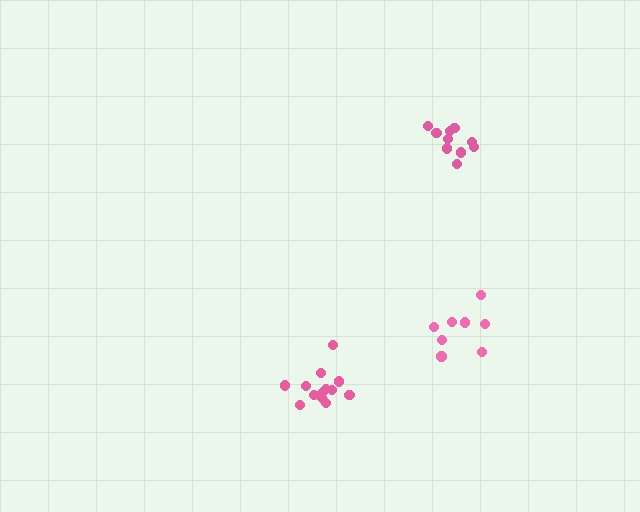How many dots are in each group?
Group 1: 13 dots, Group 2: 10 dots, Group 3: 8 dots (31 total).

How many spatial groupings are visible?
There are 3 spatial groupings.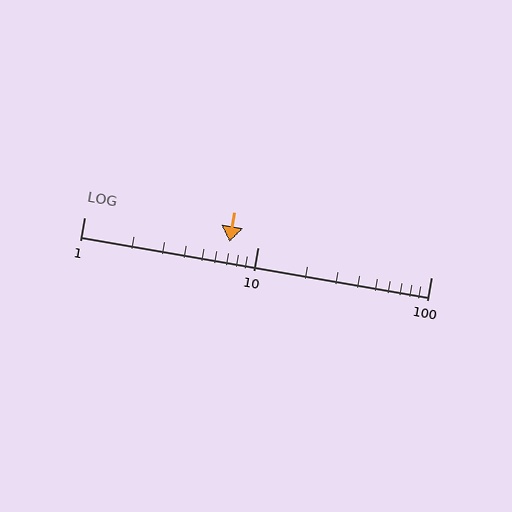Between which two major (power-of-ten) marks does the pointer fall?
The pointer is between 1 and 10.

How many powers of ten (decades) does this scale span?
The scale spans 2 decades, from 1 to 100.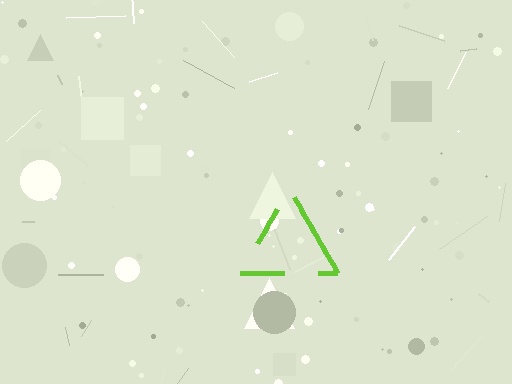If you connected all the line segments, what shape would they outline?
They would outline a triangle.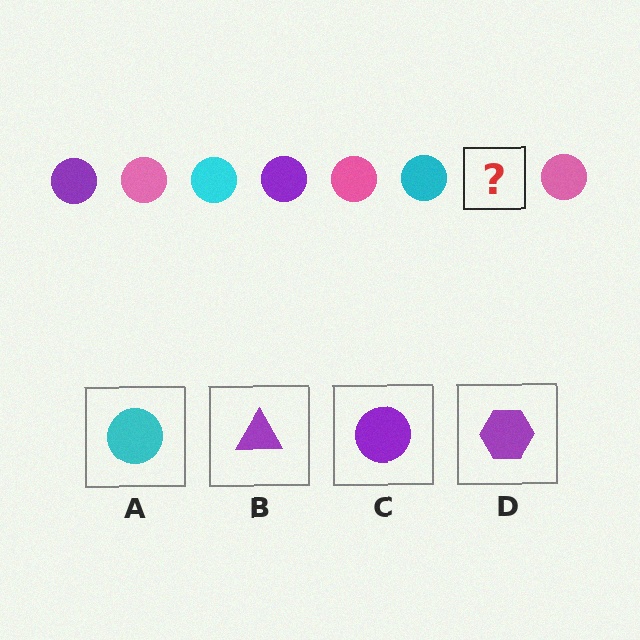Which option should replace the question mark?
Option C.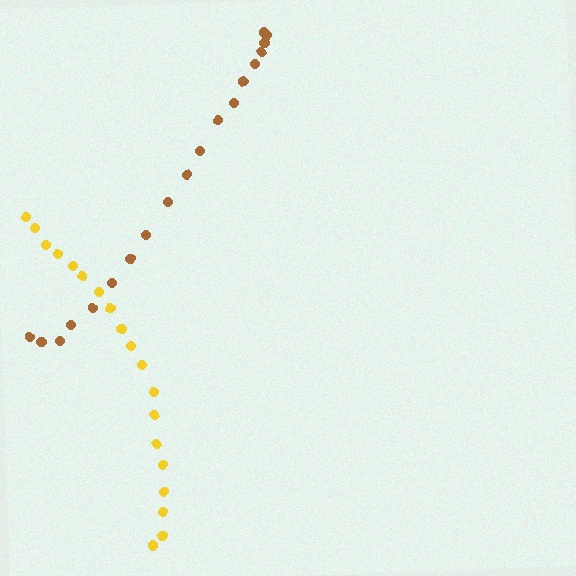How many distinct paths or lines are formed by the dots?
There are 2 distinct paths.